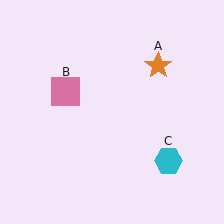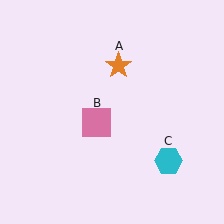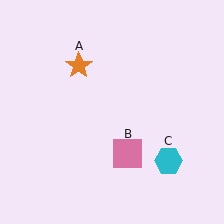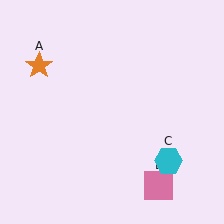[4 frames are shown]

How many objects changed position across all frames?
2 objects changed position: orange star (object A), pink square (object B).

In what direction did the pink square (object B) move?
The pink square (object B) moved down and to the right.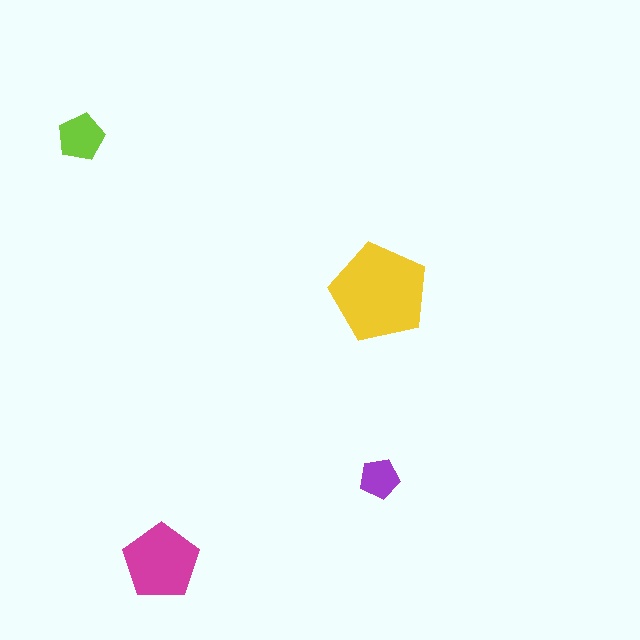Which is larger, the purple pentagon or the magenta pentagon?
The magenta one.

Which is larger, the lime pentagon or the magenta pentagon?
The magenta one.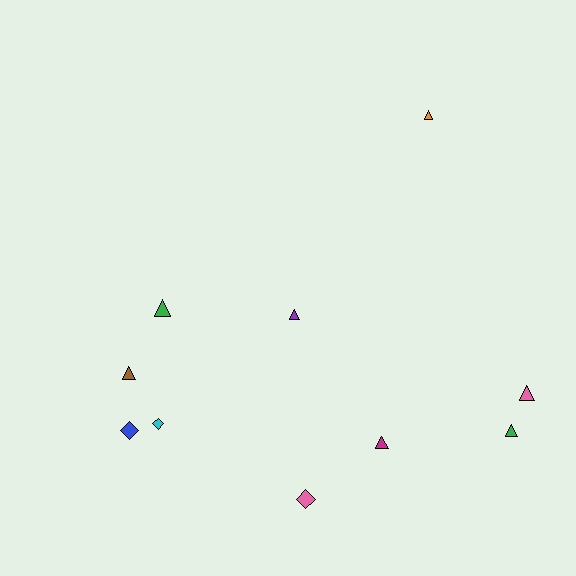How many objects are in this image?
There are 10 objects.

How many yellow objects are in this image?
There are no yellow objects.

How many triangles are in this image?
There are 7 triangles.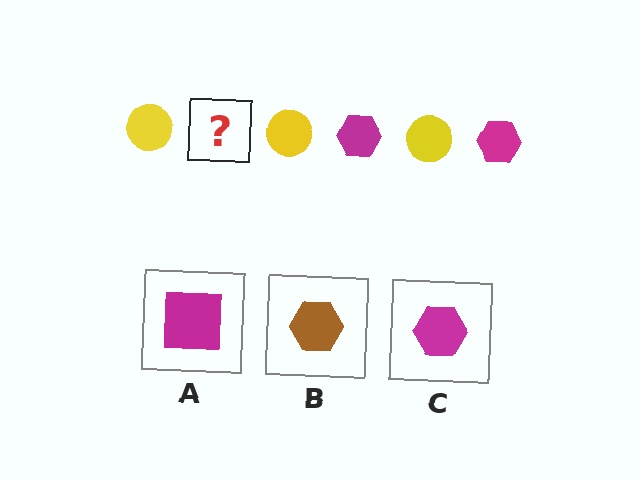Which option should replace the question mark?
Option C.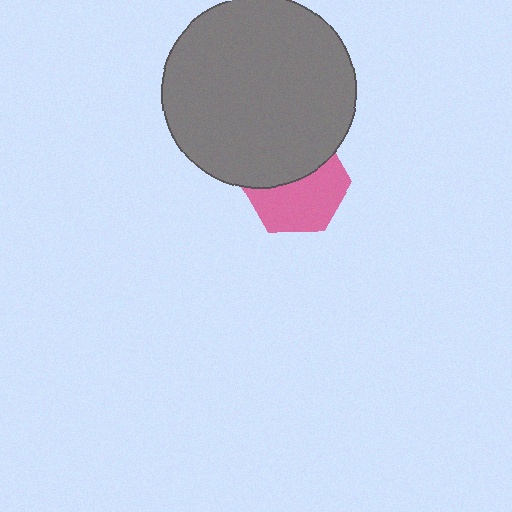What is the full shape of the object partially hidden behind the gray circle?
The partially hidden object is a pink hexagon.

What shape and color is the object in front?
The object in front is a gray circle.